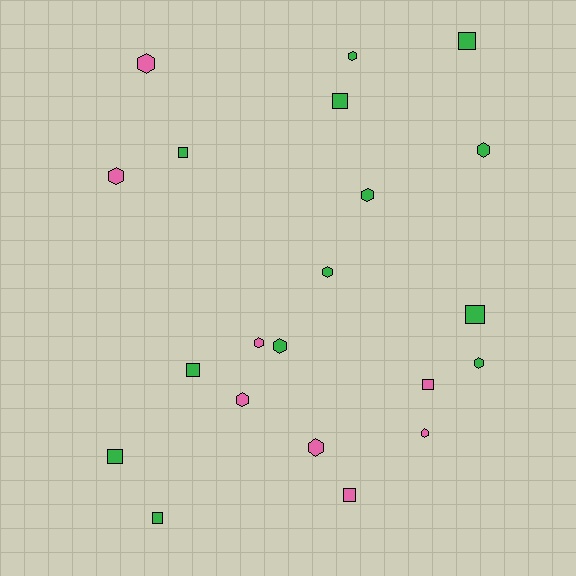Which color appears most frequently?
Green, with 13 objects.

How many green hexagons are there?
There are 6 green hexagons.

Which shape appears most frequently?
Hexagon, with 12 objects.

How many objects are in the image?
There are 21 objects.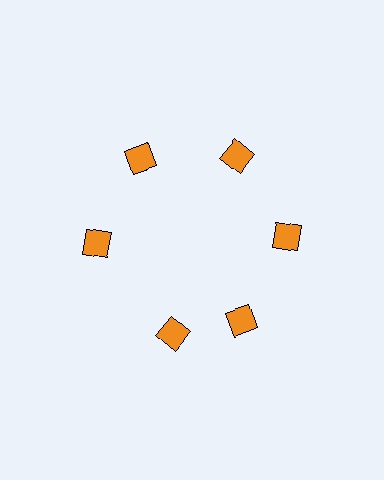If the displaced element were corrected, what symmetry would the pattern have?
It would have 6-fold rotational symmetry — the pattern would map onto itself every 60 degrees.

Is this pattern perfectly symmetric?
No. The 6 orange diamonds are arranged in a ring, but one element near the 7 o'clock position is rotated out of alignment along the ring, breaking the 6-fold rotational symmetry.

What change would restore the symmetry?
The symmetry would be restored by rotating it back into even spacing with its neighbors so that all 6 diamonds sit at equal angles and equal distance from the center.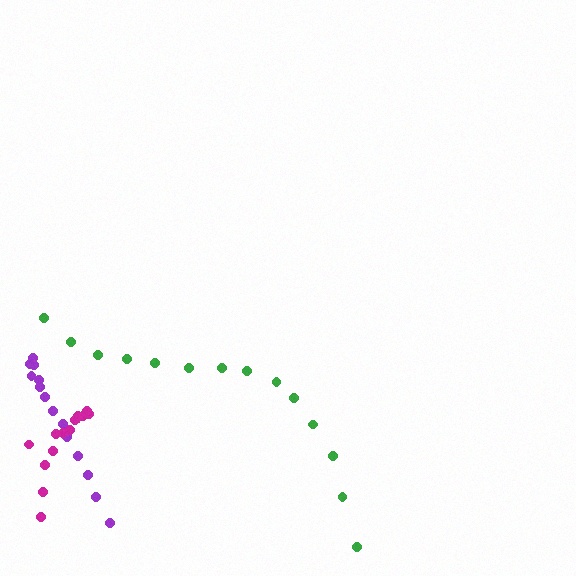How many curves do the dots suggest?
There are 3 distinct paths.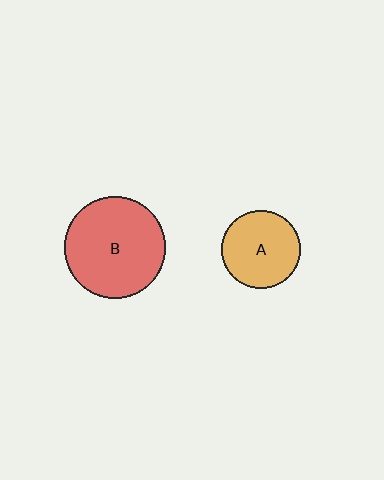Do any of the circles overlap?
No, none of the circles overlap.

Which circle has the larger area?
Circle B (red).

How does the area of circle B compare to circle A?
Approximately 1.7 times.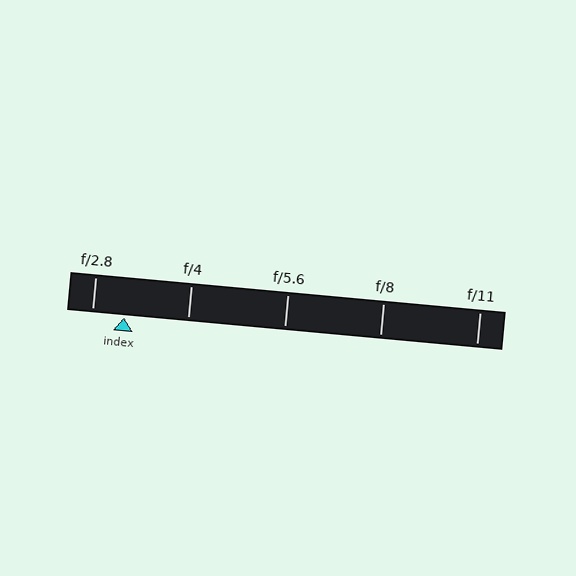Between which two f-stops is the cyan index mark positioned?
The index mark is between f/2.8 and f/4.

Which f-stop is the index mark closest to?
The index mark is closest to f/2.8.